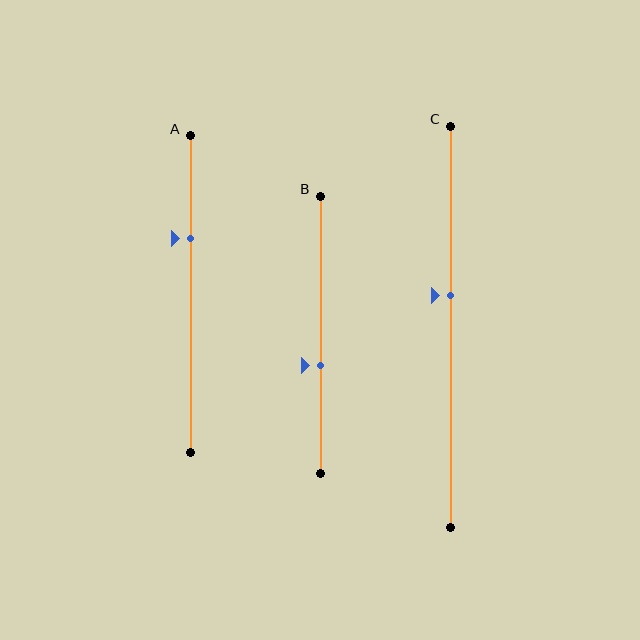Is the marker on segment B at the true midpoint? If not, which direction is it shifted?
No, the marker on segment B is shifted downward by about 11% of the segment length.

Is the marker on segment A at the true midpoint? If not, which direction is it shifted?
No, the marker on segment A is shifted upward by about 18% of the segment length.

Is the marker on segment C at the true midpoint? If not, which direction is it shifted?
No, the marker on segment C is shifted upward by about 8% of the segment length.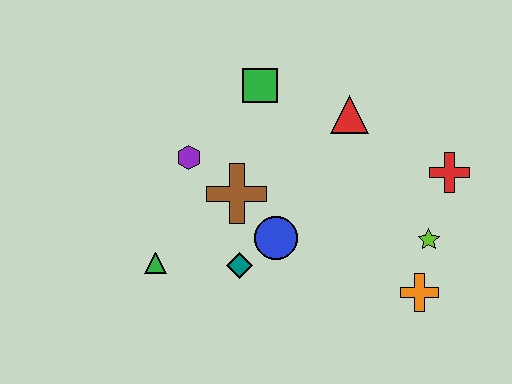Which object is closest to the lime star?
The orange cross is closest to the lime star.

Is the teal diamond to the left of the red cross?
Yes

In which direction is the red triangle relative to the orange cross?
The red triangle is above the orange cross.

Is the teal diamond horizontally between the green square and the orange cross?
No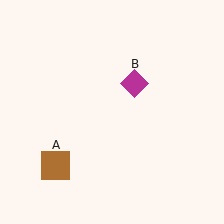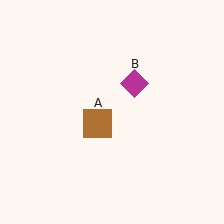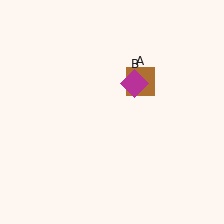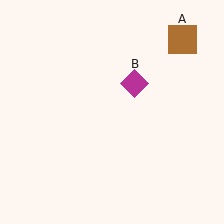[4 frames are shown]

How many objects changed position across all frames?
1 object changed position: brown square (object A).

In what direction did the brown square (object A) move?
The brown square (object A) moved up and to the right.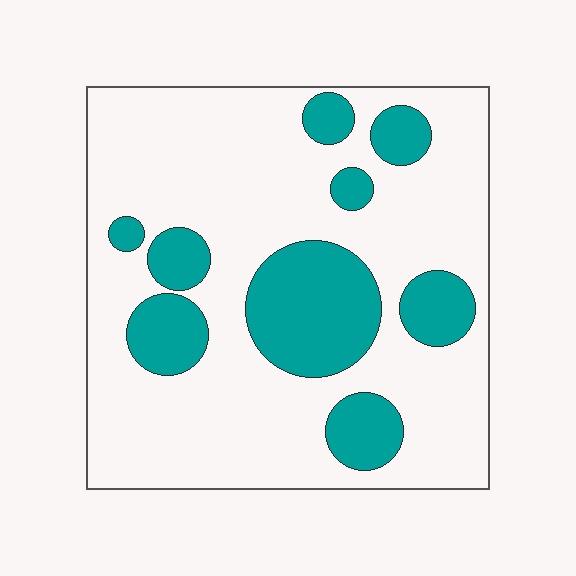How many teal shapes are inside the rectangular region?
9.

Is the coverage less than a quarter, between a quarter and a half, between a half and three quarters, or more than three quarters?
Less than a quarter.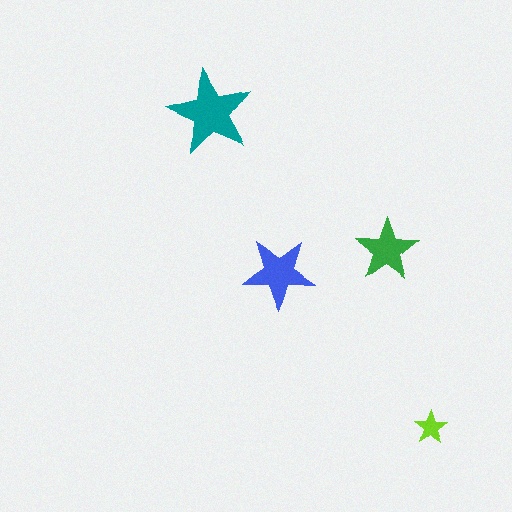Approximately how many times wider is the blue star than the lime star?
About 2 times wider.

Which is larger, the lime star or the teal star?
The teal one.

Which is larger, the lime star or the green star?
The green one.